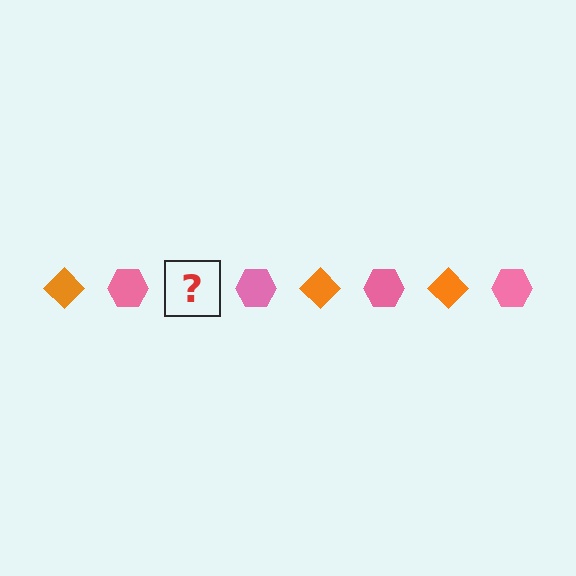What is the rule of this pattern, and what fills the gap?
The rule is that the pattern alternates between orange diamond and pink hexagon. The gap should be filled with an orange diamond.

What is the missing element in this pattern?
The missing element is an orange diamond.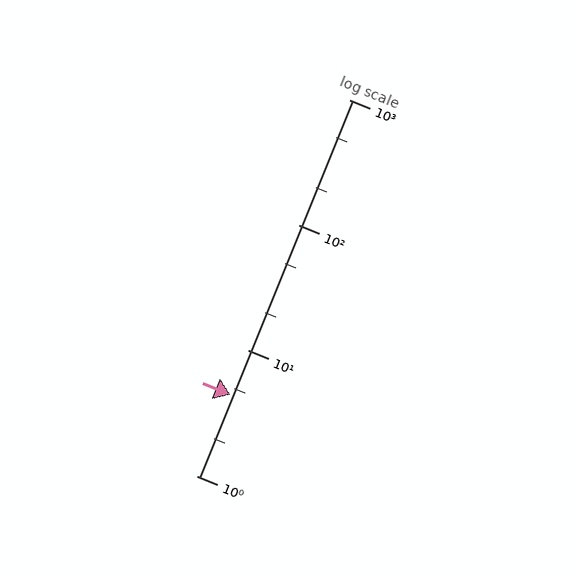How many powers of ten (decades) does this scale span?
The scale spans 3 decades, from 1 to 1000.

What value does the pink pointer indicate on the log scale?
The pointer indicates approximately 4.4.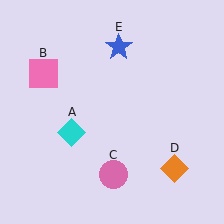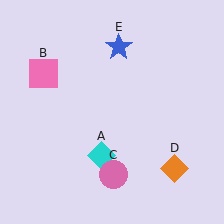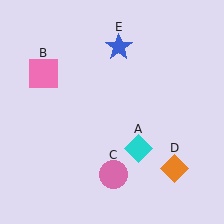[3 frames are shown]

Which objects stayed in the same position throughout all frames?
Pink square (object B) and pink circle (object C) and orange diamond (object D) and blue star (object E) remained stationary.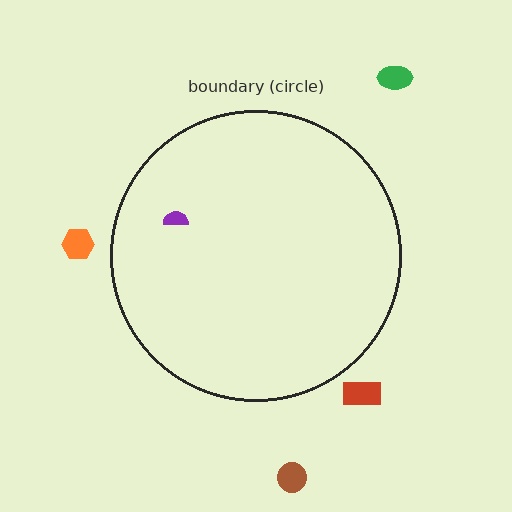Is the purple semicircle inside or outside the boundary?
Inside.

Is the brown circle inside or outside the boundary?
Outside.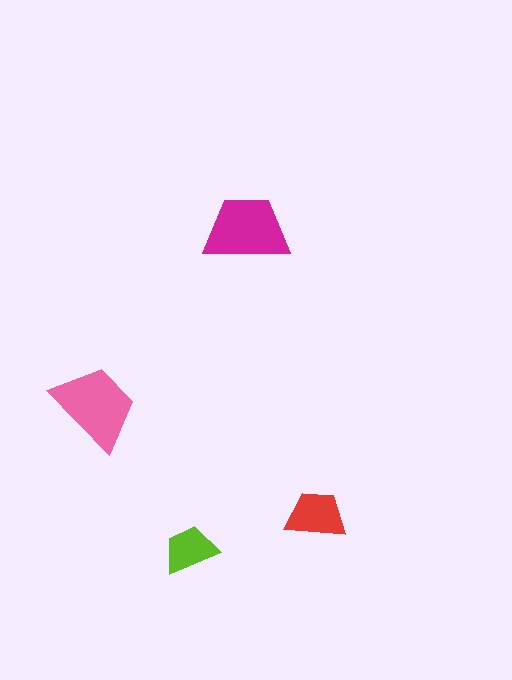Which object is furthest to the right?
The red trapezoid is rightmost.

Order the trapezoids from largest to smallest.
the pink one, the magenta one, the red one, the lime one.